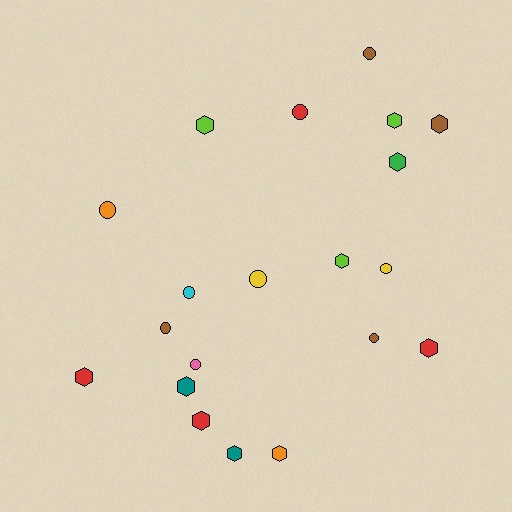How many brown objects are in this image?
There are 4 brown objects.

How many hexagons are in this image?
There are 11 hexagons.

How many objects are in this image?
There are 20 objects.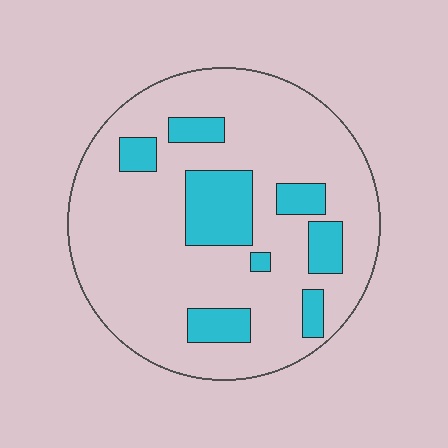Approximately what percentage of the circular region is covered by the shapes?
Approximately 20%.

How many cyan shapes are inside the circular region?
8.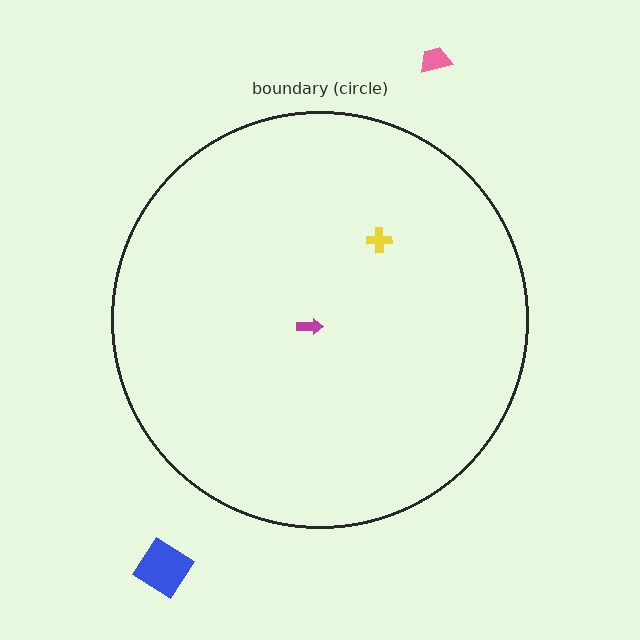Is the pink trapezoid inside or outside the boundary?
Outside.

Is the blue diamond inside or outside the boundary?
Outside.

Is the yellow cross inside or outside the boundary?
Inside.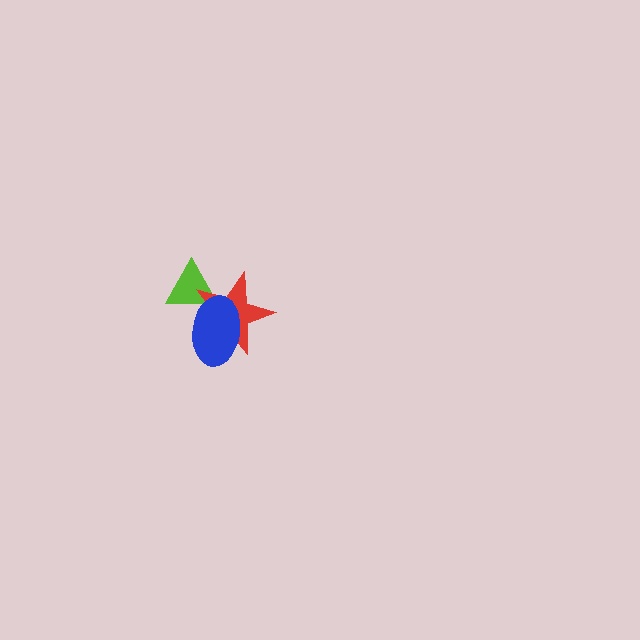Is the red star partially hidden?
Yes, it is partially covered by another shape.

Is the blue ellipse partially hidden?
No, no other shape covers it.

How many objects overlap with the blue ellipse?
2 objects overlap with the blue ellipse.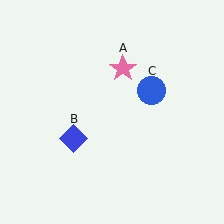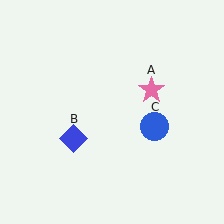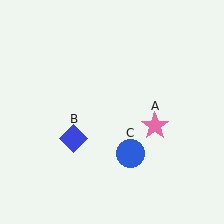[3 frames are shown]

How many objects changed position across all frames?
2 objects changed position: pink star (object A), blue circle (object C).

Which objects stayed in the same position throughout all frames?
Blue diamond (object B) remained stationary.